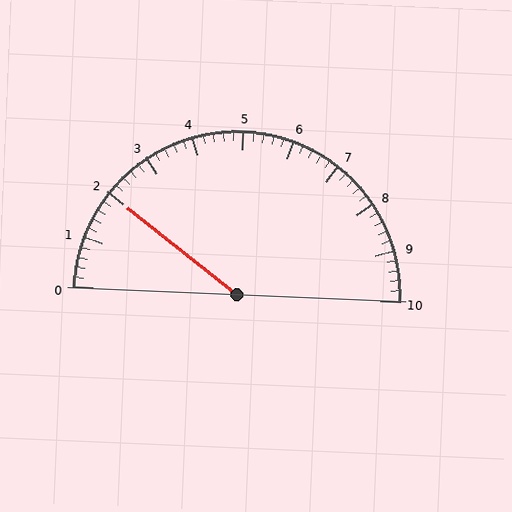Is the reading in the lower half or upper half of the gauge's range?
The reading is in the lower half of the range (0 to 10).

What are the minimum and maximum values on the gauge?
The gauge ranges from 0 to 10.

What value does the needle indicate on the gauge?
The needle indicates approximately 2.0.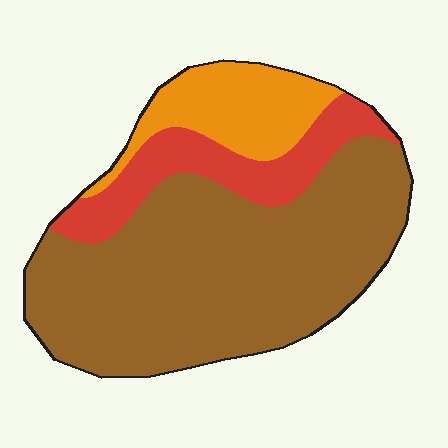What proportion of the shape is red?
Red covers 18% of the shape.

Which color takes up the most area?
Brown, at roughly 65%.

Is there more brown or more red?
Brown.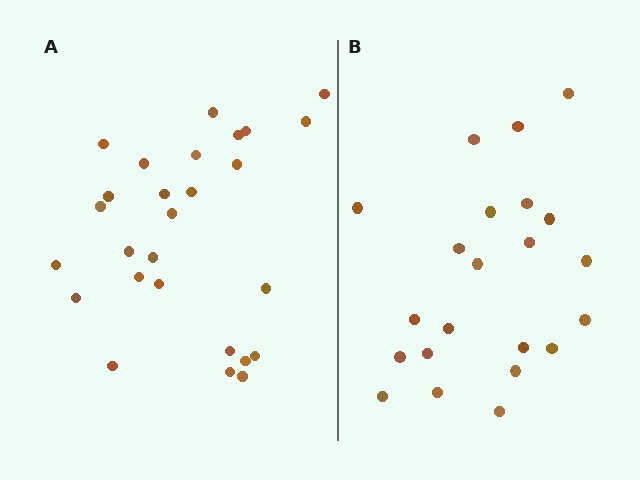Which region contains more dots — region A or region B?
Region A (the left region) has more dots.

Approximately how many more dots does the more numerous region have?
Region A has about 5 more dots than region B.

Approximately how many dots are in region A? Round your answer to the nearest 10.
About 30 dots. (The exact count is 27, which rounds to 30.)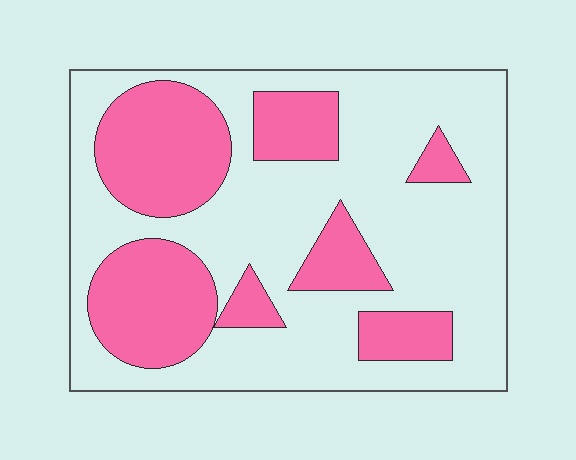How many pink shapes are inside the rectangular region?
7.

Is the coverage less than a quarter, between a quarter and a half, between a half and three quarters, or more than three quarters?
Between a quarter and a half.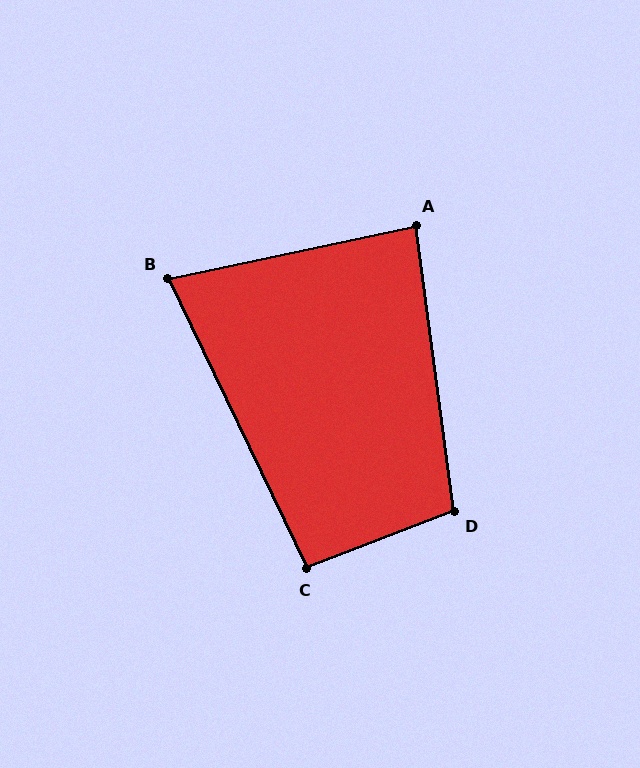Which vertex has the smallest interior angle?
B, at approximately 76 degrees.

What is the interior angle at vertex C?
Approximately 94 degrees (approximately right).